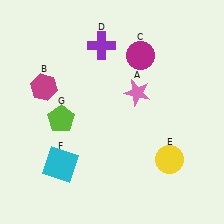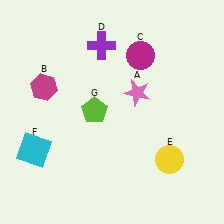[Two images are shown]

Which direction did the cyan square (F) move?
The cyan square (F) moved left.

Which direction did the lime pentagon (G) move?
The lime pentagon (G) moved right.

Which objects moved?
The objects that moved are: the cyan square (F), the lime pentagon (G).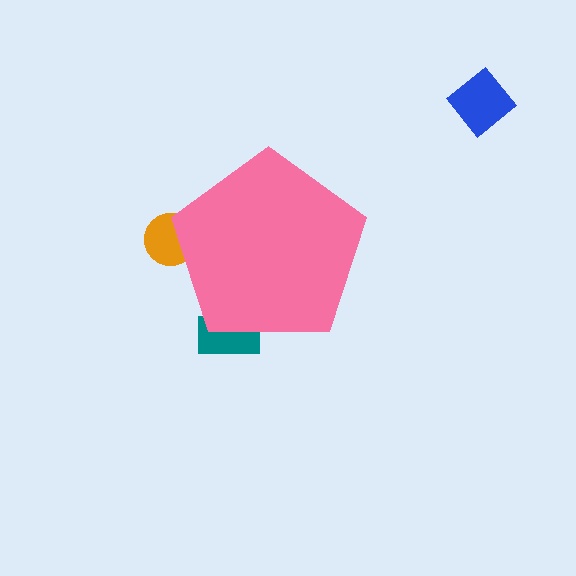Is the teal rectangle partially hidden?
Yes, the teal rectangle is partially hidden behind the pink pentagon.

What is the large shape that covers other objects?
A pink pentagon.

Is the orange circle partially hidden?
Yes, the orange circle is partially hidden behind the pink pentagon.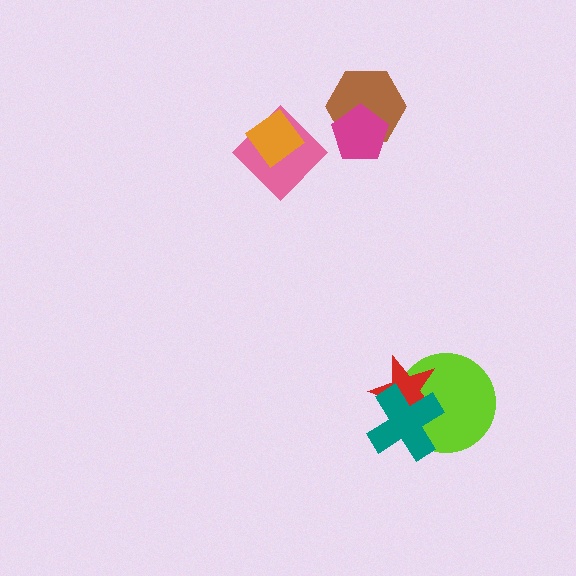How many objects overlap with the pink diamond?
1 object overlaps with the pink diamond.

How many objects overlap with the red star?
2 objects overlap with the red star.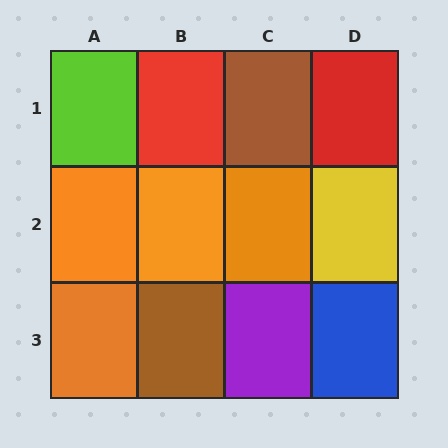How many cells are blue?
1 cell is blue.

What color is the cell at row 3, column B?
Brown.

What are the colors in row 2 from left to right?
Orange, orange, orange, yellow.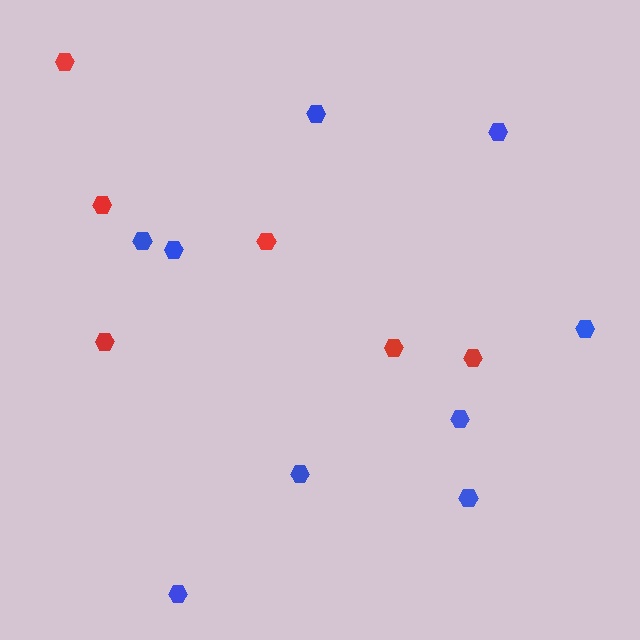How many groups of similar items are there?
There are 2 groups: one group of blue hexagons (9) and one group of red hexagons (6).